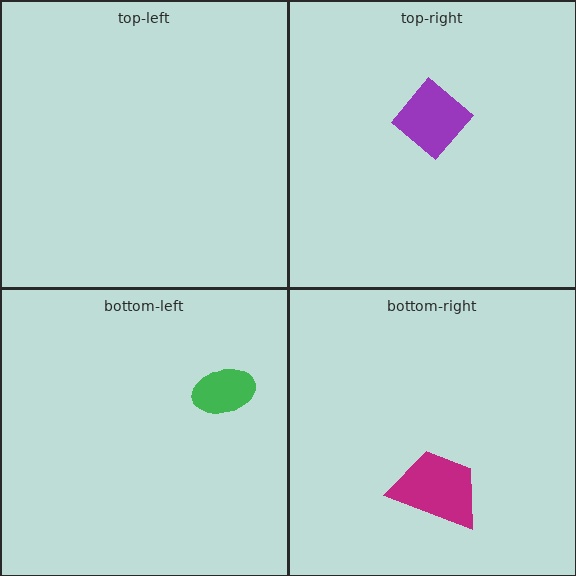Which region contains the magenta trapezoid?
The bottom-right region.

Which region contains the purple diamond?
The top-right region.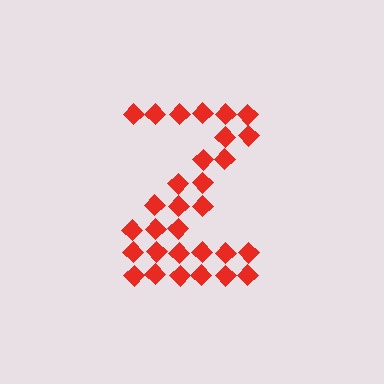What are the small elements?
The small elements are diamonds.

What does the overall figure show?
The overall figure shows the letter Z.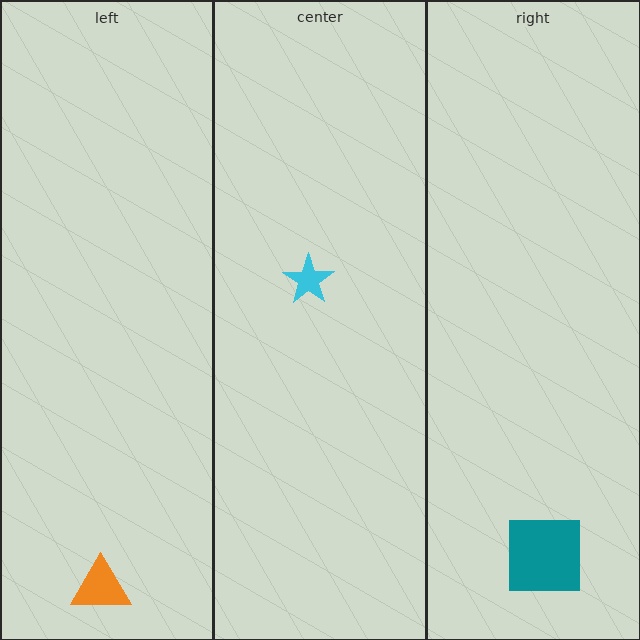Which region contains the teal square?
The right region.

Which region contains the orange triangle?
The left region.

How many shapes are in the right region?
1.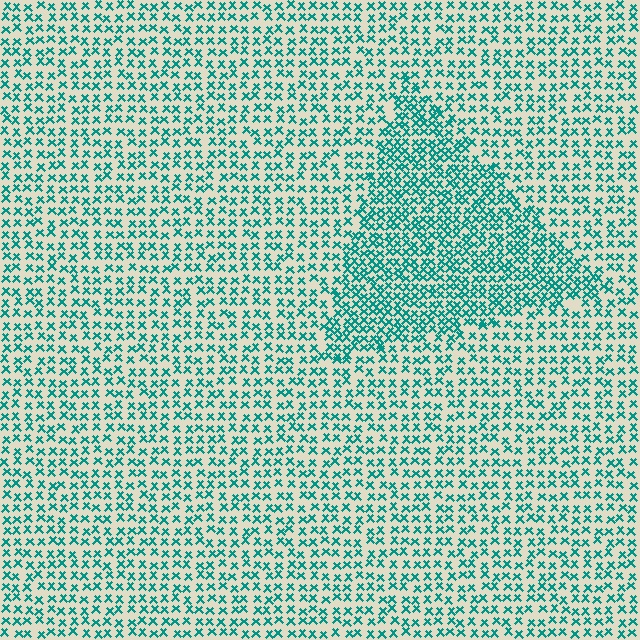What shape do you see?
I see a triangle.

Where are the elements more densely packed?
The elements are more densely packed inside the triangle boundary.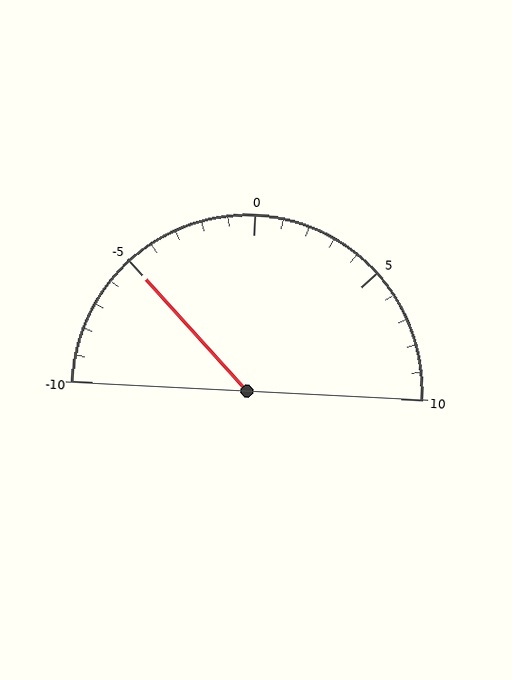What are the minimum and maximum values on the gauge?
The gauge ranges from -10 to 10.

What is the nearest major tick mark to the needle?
The nearest major tick mark is -5.